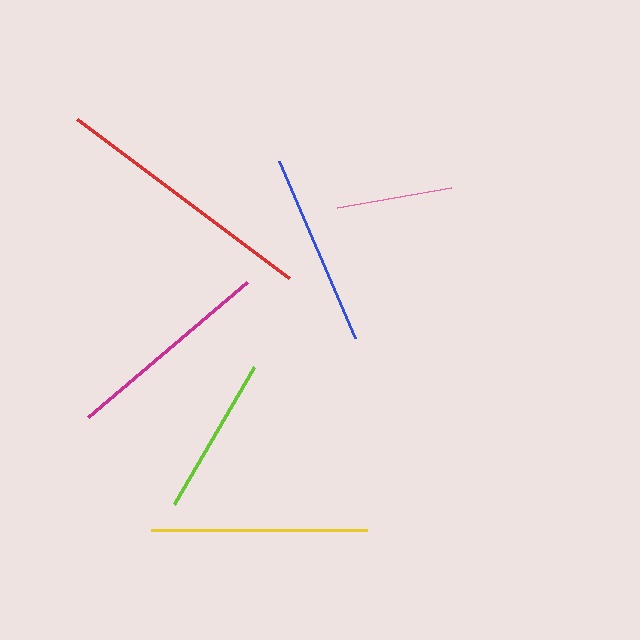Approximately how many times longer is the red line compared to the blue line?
The red line is approximately 1.4 times the length of the blue line.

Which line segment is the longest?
The red line is the longest at approximately 265 pixels.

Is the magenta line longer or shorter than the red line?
The red line is longer than the magenta line.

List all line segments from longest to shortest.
From longest to shortest: red, yellow, magenta, blue, lime, pink.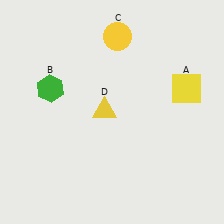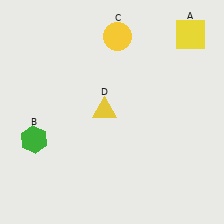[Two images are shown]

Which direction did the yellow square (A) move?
The yellow square (A) moved up.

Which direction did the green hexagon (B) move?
The green hexagon (B) moved down.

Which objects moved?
The objects that moved are: the yellow square (A), the green hexagon (B).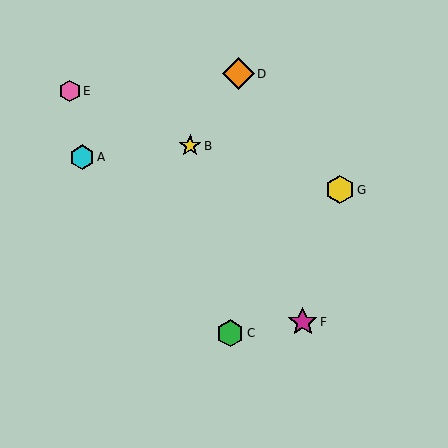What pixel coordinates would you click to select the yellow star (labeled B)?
Click at (190, 146) to select the yellow star B.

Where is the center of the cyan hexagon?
The center of the cyan hexagon is at (82, 157).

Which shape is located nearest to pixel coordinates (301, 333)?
The magenta star (labeled F) at (303, 322) is nearest to that location.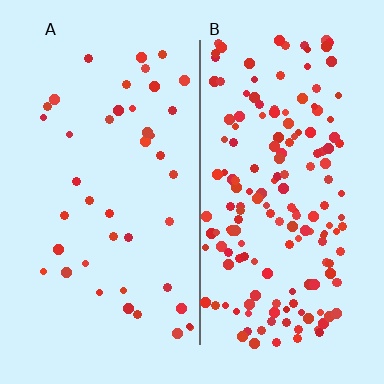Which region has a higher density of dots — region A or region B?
B (the right).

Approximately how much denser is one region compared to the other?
Approximately 4.0× — region B over region A.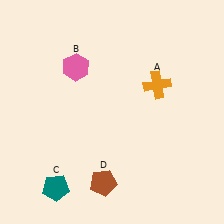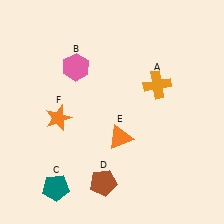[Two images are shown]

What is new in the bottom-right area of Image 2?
An orange triangle (E) was added in the bottom-right area of Image 2.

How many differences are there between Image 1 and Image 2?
There are 2 differences between the two images.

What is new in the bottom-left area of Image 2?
An orange star (F) was added in the bottom-left area of Image 2.